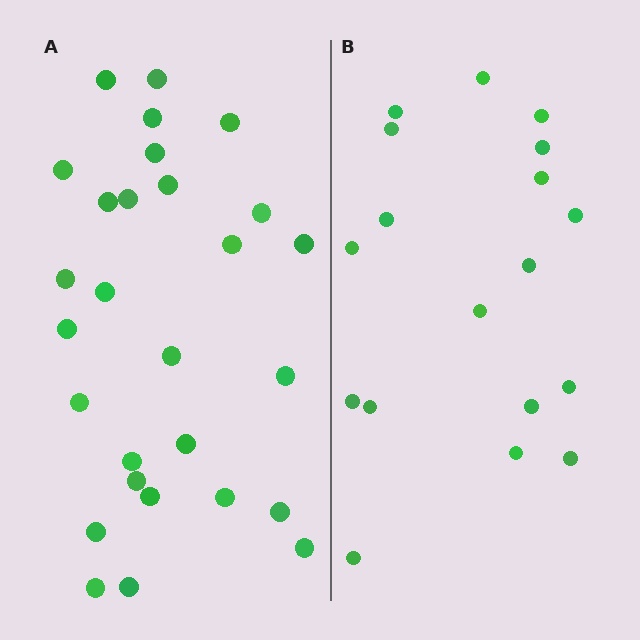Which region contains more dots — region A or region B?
Region A (the left region) has more dots.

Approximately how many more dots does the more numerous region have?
Region A has roughly 10 or so more dots than region B.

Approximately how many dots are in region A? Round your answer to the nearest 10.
About 30 dots. (The exact count is 28, which rounds to 30.)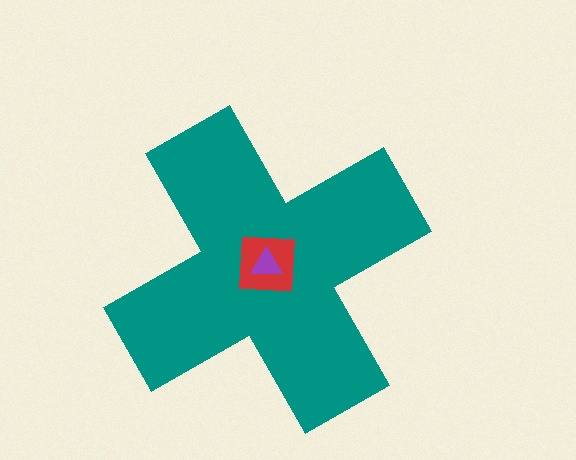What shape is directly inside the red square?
The purple triangle.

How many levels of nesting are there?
3.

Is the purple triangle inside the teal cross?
Yes.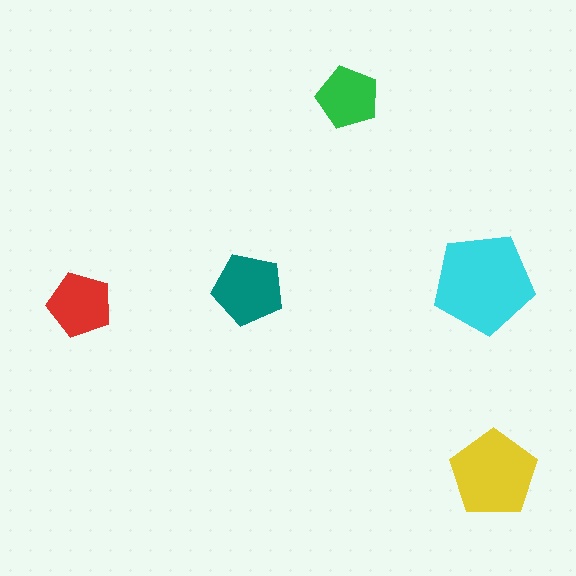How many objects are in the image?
There are 5 objects in the image.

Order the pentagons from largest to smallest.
the cyan one, the yellow one, the teal one, the red one, the green one.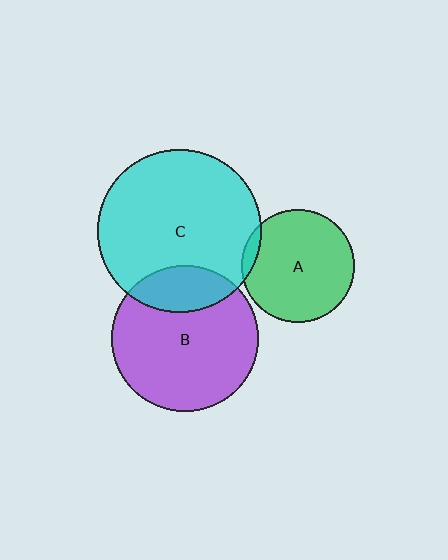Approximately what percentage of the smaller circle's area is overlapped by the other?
Approximately 5%.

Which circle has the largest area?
Circle C (cyan).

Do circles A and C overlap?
Yes.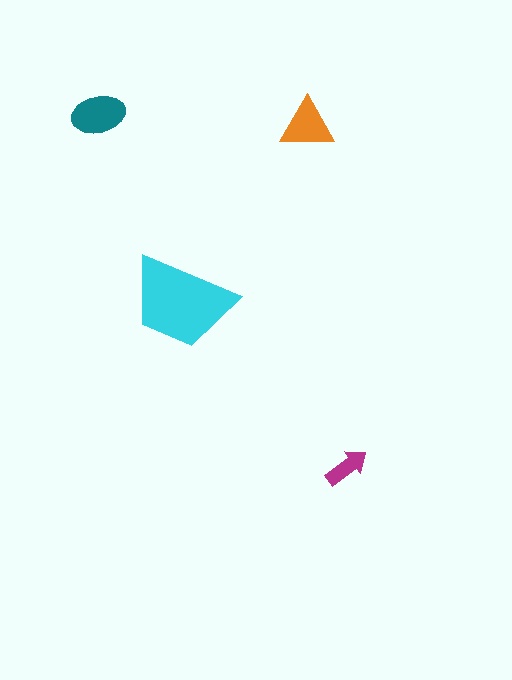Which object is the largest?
The cyan trapezoid.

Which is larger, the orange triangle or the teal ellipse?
The teal ellipse.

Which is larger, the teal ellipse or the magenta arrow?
The teal ellipse.